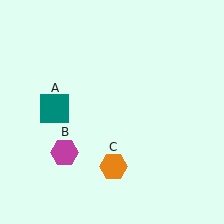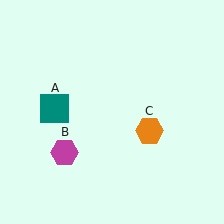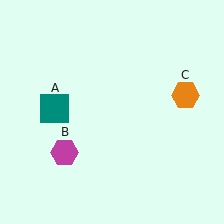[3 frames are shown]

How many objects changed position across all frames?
1 object changed position: orange hexagon (object C).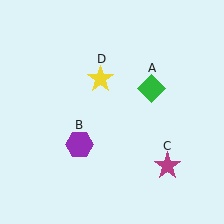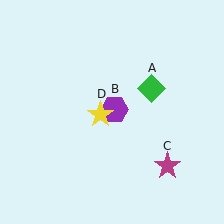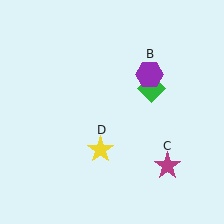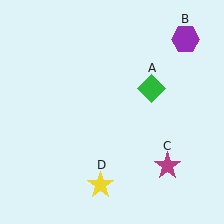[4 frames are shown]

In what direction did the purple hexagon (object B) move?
The purple hexagon (object B) moved up and to the right.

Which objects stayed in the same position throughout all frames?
Green diamond (object A) and magenta star (object C) remained stationary.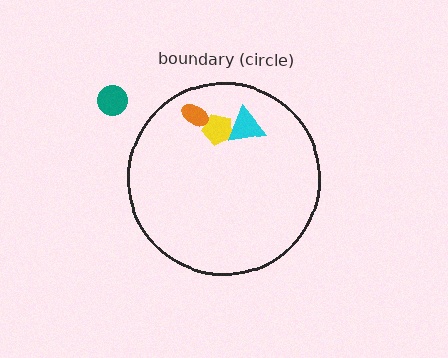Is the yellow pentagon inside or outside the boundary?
Inside.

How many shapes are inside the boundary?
3 inside, 1 outside.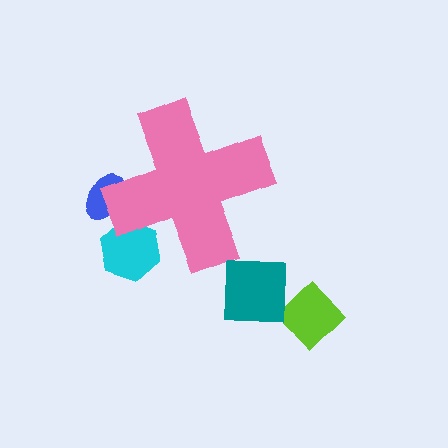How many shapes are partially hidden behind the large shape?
2 shapes are partially hidden.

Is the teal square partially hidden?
No, the teal square is fully visible.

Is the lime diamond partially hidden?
No, the lime diamond is fully visible.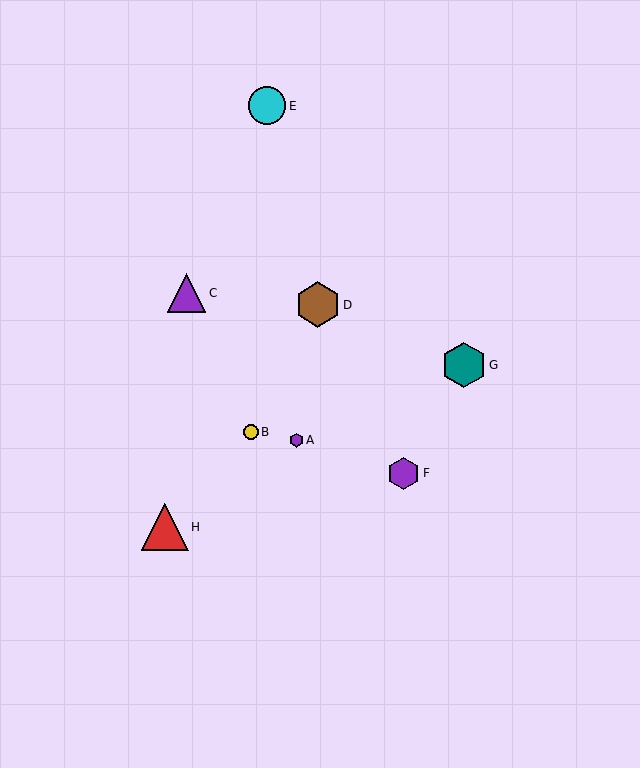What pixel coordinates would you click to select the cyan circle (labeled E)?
Click at (267, 106) to select the cyan circle E.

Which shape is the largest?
The red triangle (labeled H) is the largest.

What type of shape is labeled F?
Shape F is a purple hexagon.